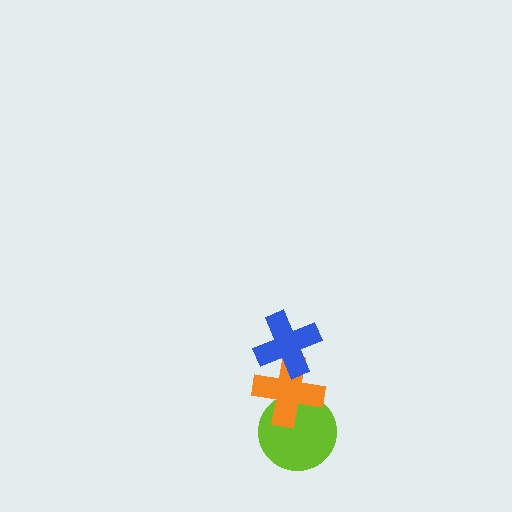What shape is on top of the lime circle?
The orange cross is on top of the lime circle.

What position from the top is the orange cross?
The orange cross is 2nd from the top.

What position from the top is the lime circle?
The lime circle is 3rd from the top.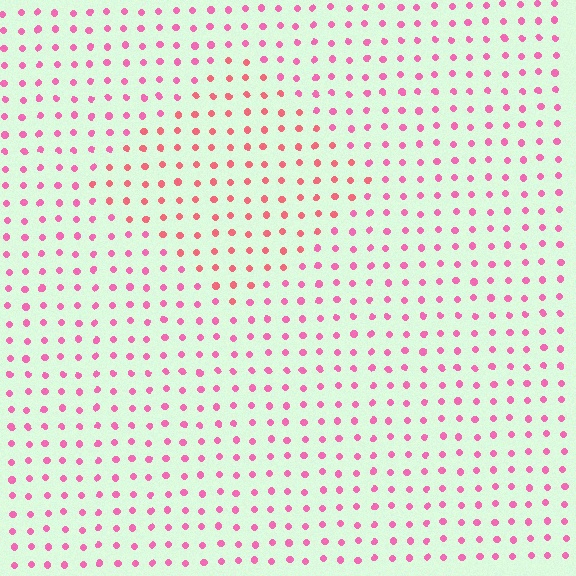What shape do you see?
I see a diamond.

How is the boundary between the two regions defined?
The boundary is defined purely by a slight shift in hue (about 26 degrees). Spacing, size, and orientation are identical on both sides.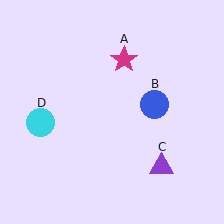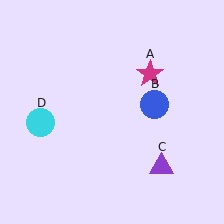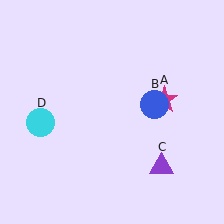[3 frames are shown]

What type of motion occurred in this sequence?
The magenta star (object A) rotated clockwise around the center of the scene.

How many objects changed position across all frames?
1 object changed position: magenta star (object A).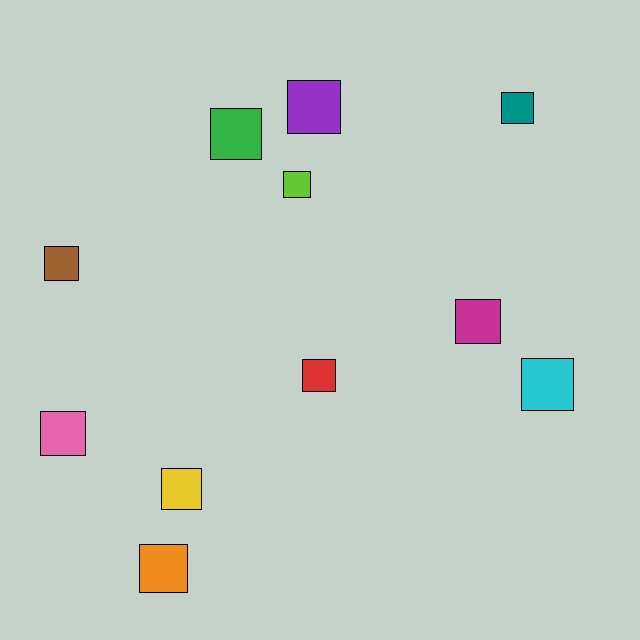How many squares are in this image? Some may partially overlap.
There are 11 squares.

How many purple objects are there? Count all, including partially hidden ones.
There is 1 purple object.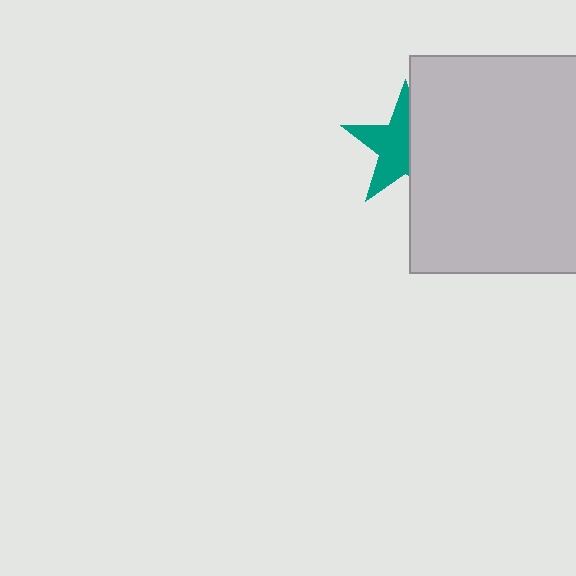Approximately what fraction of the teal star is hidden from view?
Roughly 43% of the teal star is hidden behind the light gray square.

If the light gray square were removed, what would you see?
You would see the complete teal star.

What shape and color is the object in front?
The object in front is a light gray square.